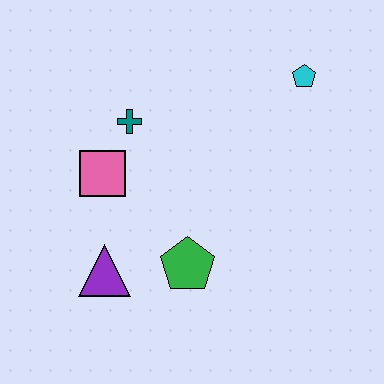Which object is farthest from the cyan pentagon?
The purple triangle is farthest from the cyan pentagon.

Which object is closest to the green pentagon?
The purple triangle is closest to the green pentagon.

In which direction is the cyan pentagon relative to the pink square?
The cyan pentagon is to the right of the pink square.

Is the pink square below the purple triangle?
No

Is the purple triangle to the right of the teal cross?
No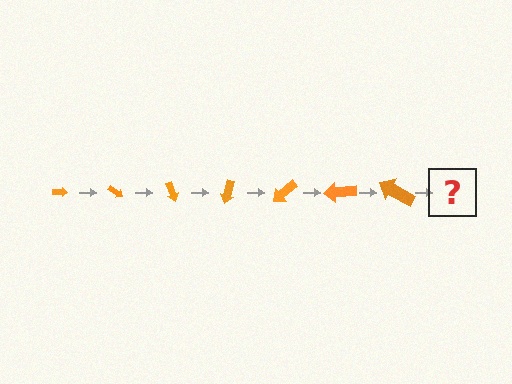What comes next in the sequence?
The next element should be an arrow, larger than the previous one and rotated 245 degrees from the start.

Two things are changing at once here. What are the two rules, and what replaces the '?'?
The two rules are that the arrow grows larger each step and it rotates 35 degrees each step. The '?' should be an arrow, larger than the previous one and rotated 245 degrees from the start.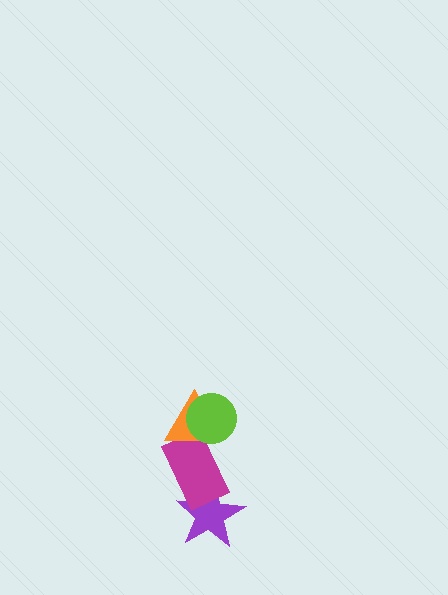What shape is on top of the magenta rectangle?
The orange triangle is on top of the magenta rectangle.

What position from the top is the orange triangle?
The orange triangle is 2nd from the top.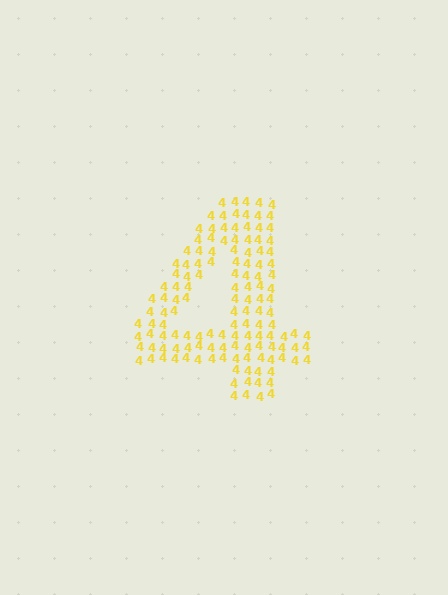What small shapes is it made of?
It is made of small digit 4's.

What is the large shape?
The large shape is the digit 4.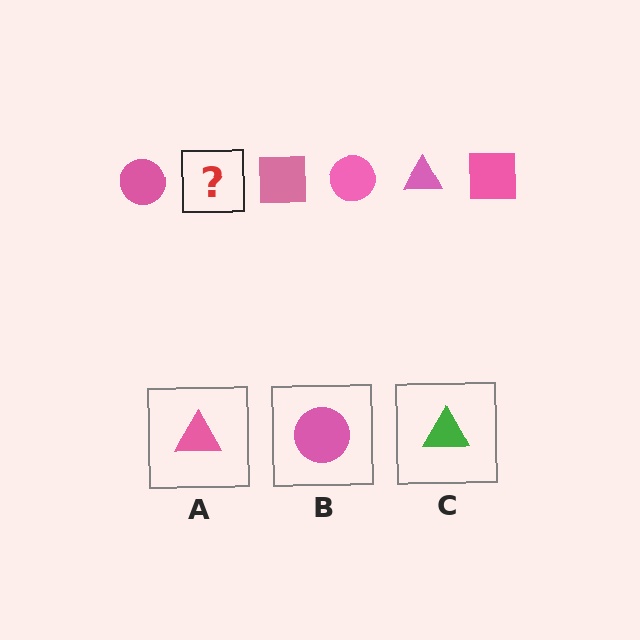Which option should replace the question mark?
Option A.